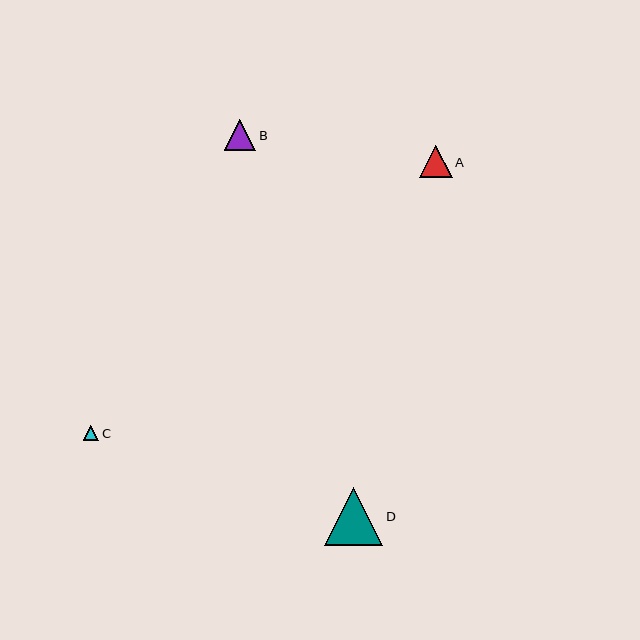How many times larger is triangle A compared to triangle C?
Triangle A is approximately 2.2 times the size of triangle C.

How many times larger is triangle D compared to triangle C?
Triangle D is approximately 3.9 times the size of triangle C.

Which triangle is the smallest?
Triangle C is the smallest with a size of approximately 15 pixels.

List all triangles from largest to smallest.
From largest to smallest: D, A, B, C.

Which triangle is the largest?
Triangle D is the largest with a size of approximately 58 pixels.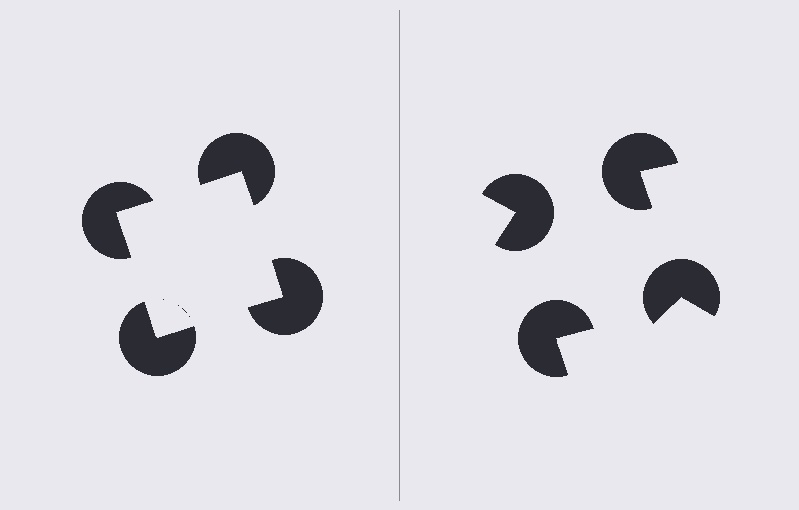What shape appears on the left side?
An illusory square.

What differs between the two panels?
The pac-man discs are positioned identically on both sides; only the wedge orientations differ. On the left they align to a square; on the right they are misaligned.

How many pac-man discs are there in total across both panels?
8 — 4 on each side.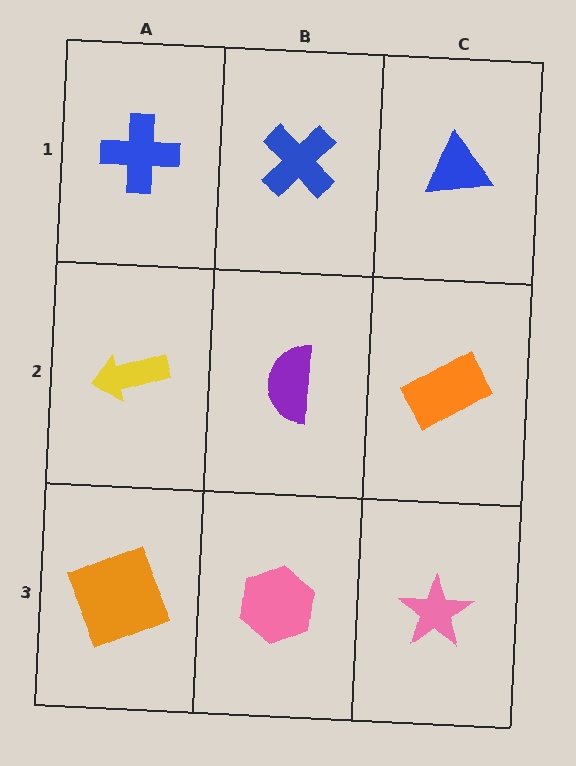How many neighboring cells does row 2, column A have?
3.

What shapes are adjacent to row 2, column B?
A blue cross (row 1, column B), a pink hexagon (row 3, column B), a yellow arrow (row 2, column A), an orange rectangle (row 2, column C).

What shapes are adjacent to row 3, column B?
A purple semicircle (row 2, column B), an orange square (row 3, column A), a pink star (row 3, column C).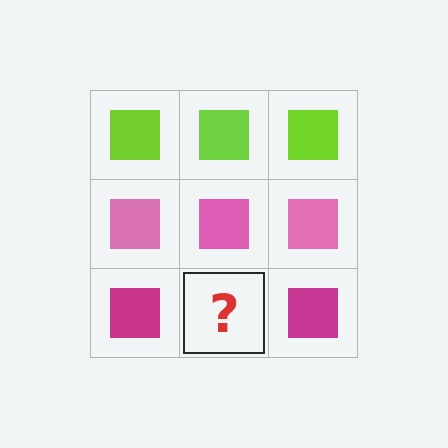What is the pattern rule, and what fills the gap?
The rule is that each row has a consistent color. The gap should be filled with a magenta square.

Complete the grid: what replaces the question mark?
The question mark should be replaced with a magenta square.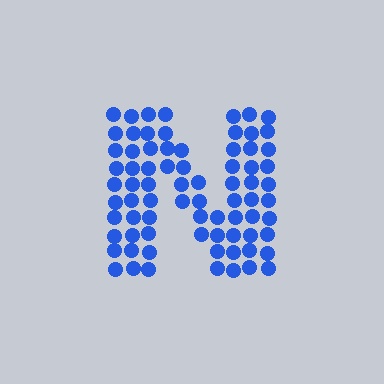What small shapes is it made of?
It is made of small circles.